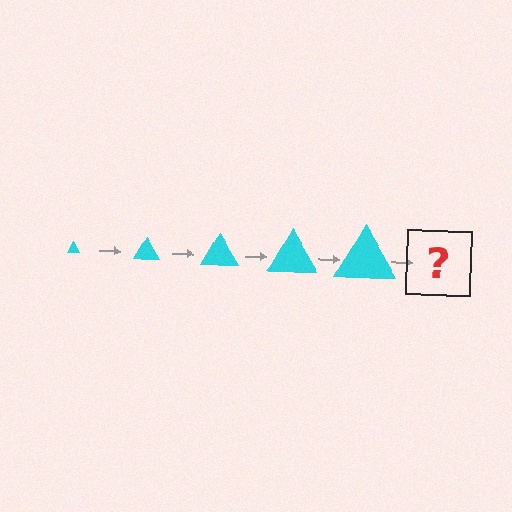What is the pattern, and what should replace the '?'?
The pattern is that the triangle gets progressively larger each step. The '?' should be a cyan triangle, larger than the previous one.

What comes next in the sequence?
The next element should be a cyan triangle, larger than the previous one.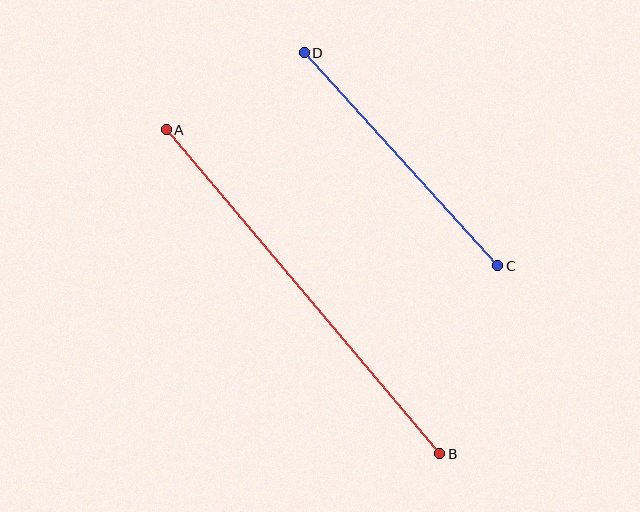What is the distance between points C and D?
The distance is approximately 288 pixels.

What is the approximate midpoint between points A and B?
The midpoint is at approximately (303, 292) pixels.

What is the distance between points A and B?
The distance is approximately 423 pixels.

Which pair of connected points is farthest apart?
Points A and B are farthest apart.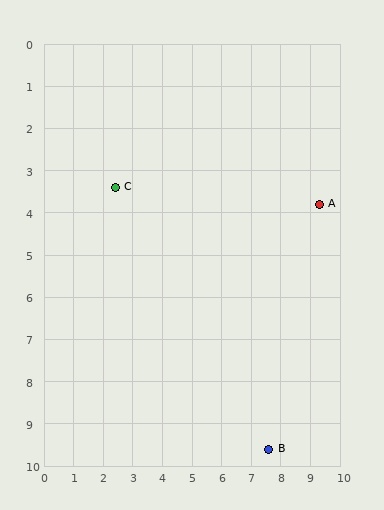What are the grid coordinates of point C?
Point C is at approximately (2.4, 3.4).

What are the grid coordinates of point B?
Point B is at approximately (7.6, 9.6).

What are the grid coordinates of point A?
Point A is at approximately (9.3, 3.8).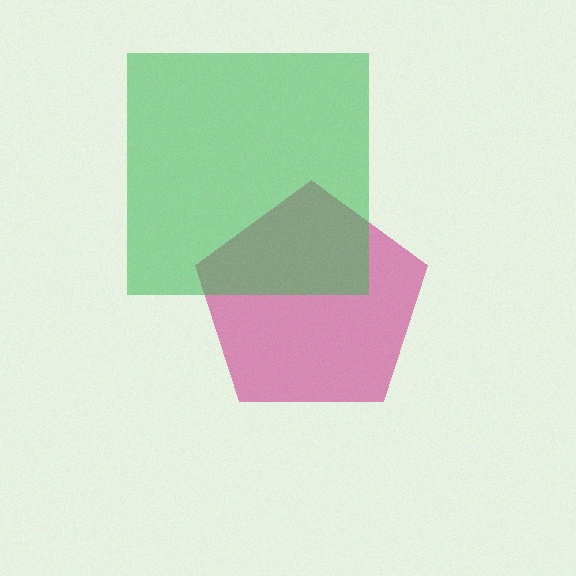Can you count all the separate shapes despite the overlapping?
Yes, there are 2 separate shapes.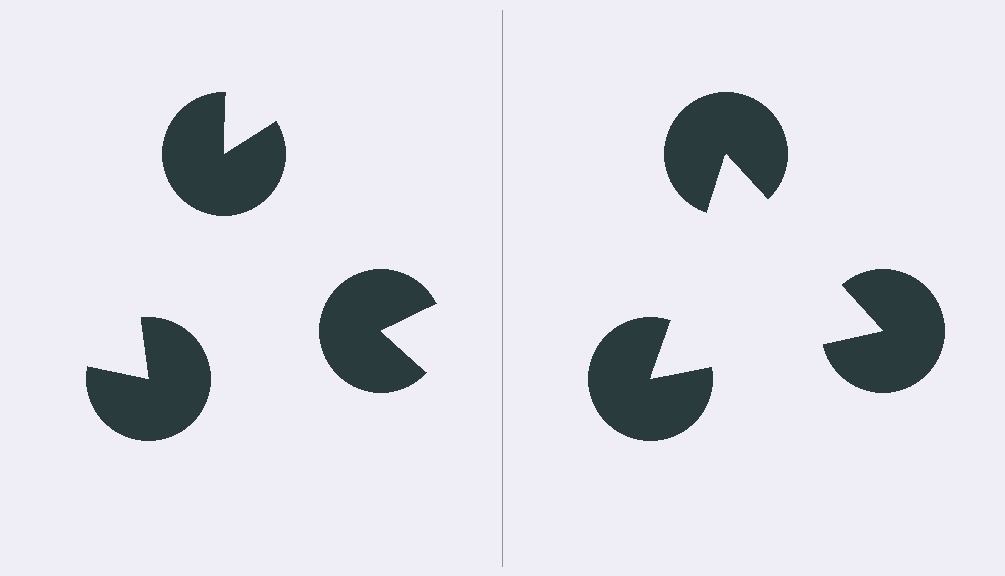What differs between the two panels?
The pac-man discs are positioned identically on both sides; only the wedge orientations differ. On the right they align to a triangle; on the left they are misaligned.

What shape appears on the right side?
An illusory triangle.